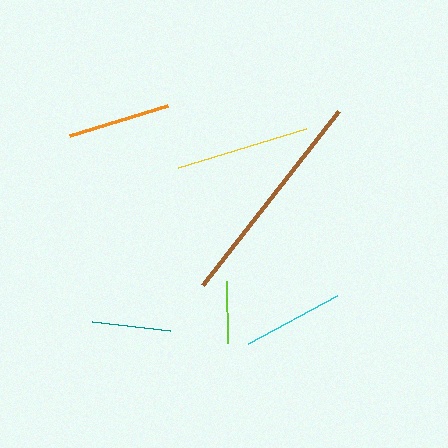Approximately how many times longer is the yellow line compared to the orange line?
The yellow line is approximately 1.3 times the length of the orange line.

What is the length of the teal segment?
The teal segment is approximately 78 pixels long.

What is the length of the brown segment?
The brown segment is approximately 221 pixels long.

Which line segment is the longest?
The brown line is the longest at approximately 221 pixels.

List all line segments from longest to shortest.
From longest to shortest: brown, yellow, orange, cyan, teal, lime.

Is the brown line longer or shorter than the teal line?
The brown line is longer than the teal line.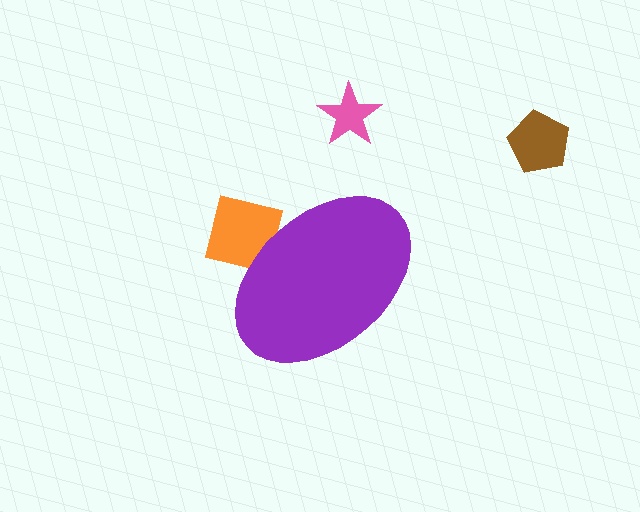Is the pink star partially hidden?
No, the pink star is fully visible.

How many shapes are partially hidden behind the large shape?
1 shape is partially hidden.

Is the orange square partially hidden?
Yes, the orange square is partially hidden behind the purple ellipse.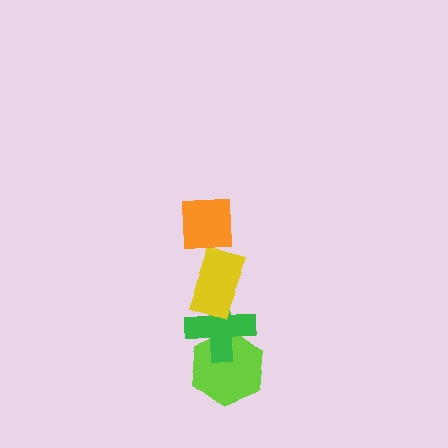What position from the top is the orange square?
The orange square is 1st from the top.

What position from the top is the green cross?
The green cross is 3rd from the top.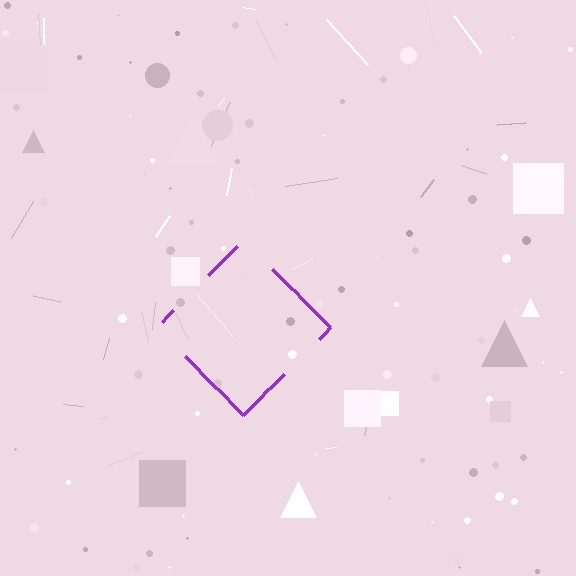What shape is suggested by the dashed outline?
The dashed outline suggests a diamond.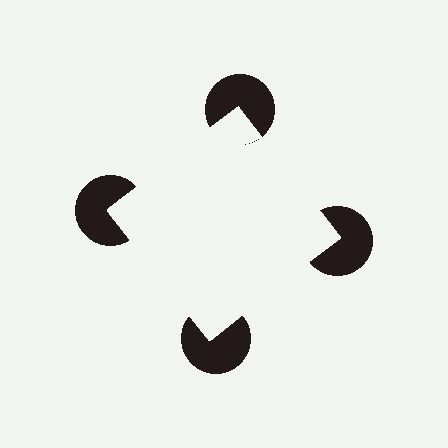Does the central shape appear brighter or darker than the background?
It typically appears slightly brighter than the background, even though no actual brightness change is drawn.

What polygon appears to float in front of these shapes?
An illusory square — its edges are inferred from the aligned wedge cuts in the pac-man discs, not physically drawn.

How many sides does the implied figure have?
4 sides.